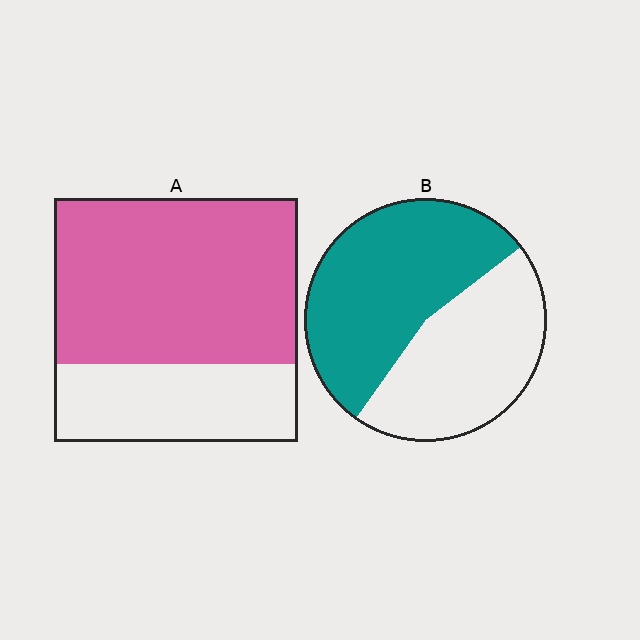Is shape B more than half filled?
Yes.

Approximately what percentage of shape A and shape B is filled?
A is approximately 70% and B is approximately 55%.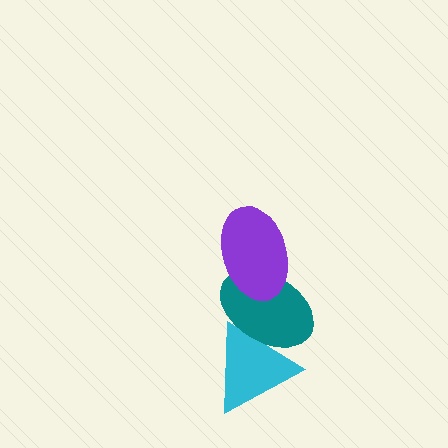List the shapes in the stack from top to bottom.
From top to bottom: the purple ellipse, the teal ellipse, the cyan triangle.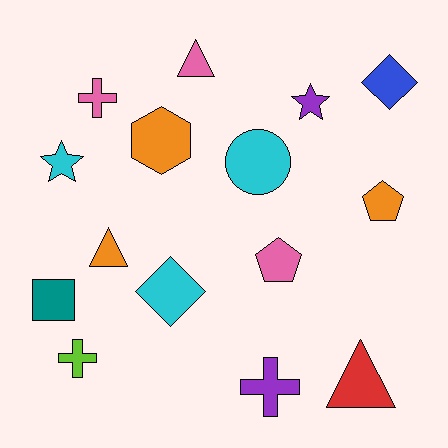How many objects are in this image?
There are 15 objects.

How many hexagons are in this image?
There is 1 hexagon.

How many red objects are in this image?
There is 1 red object.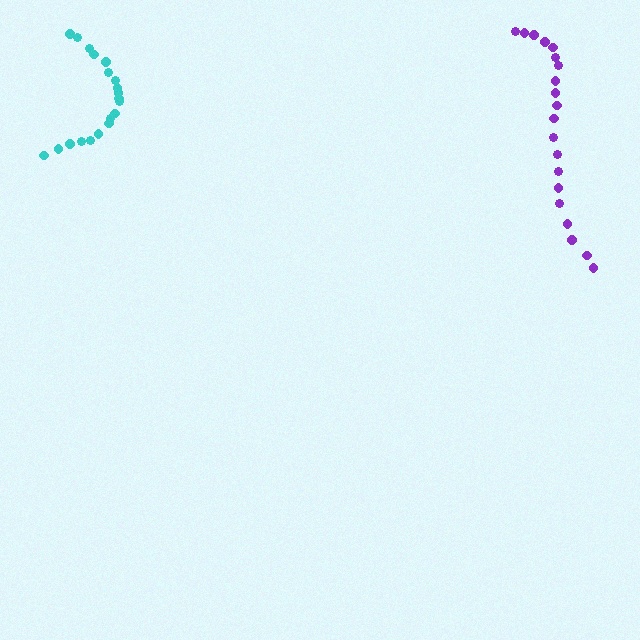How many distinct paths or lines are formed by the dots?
There are 2 distinct paths.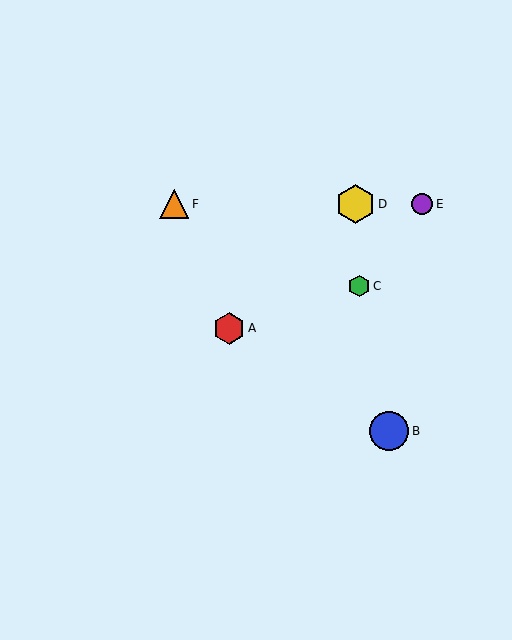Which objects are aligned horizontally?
Objects D, E, F are aligned horizontally.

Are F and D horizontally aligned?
Yes, both are at y≈204.